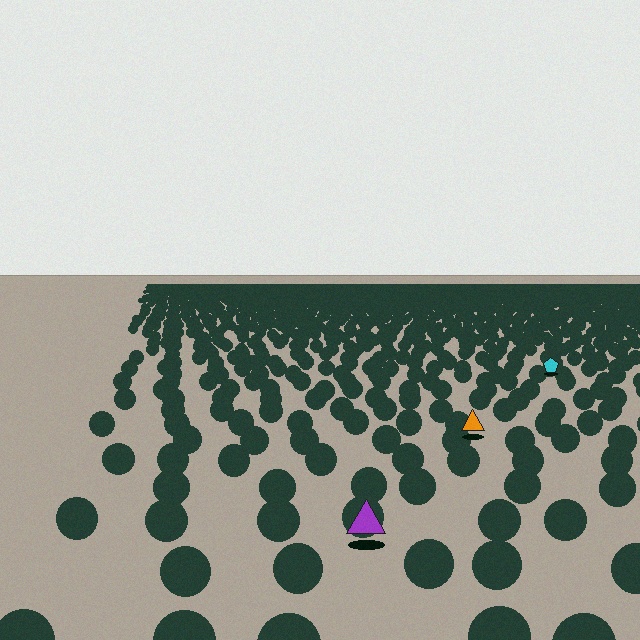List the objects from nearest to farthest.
From nearest to farthest: the purple triangle, the orange triangle, the cyan pentagon.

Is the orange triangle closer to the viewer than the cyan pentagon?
Yes. The orange triangle is closer — you can tell from the texture gradient: the ground texture is coarser near it.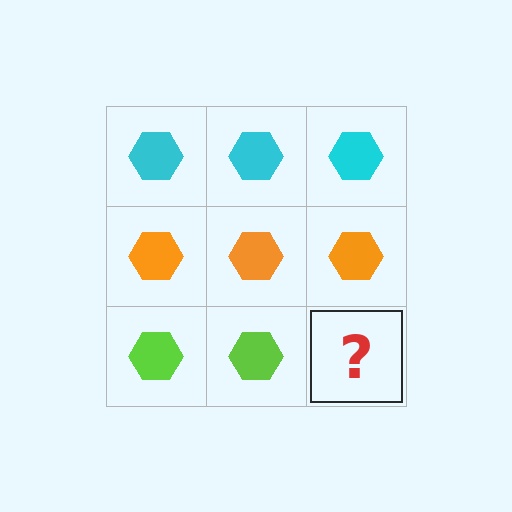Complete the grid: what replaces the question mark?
The question mark should be replaced with a lime hexagon.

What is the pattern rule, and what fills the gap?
The rule is that each row has a consistent color. The gap should be filled with a lime hexagon.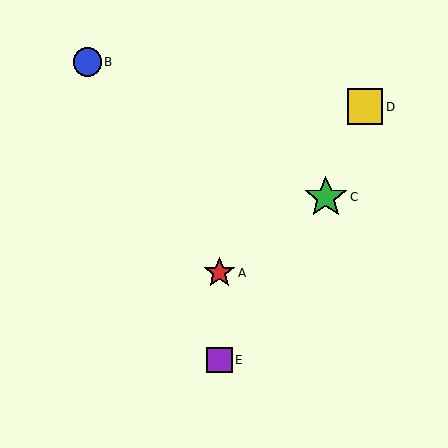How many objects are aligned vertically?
2 objects (A, E) are aligned vertically.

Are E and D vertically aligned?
No, E is at x≈219 and D is at x≈365.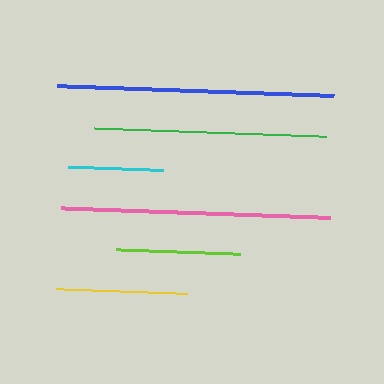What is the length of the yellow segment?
The yellow segment is approximately 131 pixels long.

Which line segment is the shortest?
The cyan line is the shortest at approximately 95 pixels.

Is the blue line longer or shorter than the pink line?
The blue line is longer than the pink line.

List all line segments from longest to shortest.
From longest to shortest: blue, pink, green, yellow, lime, cyan.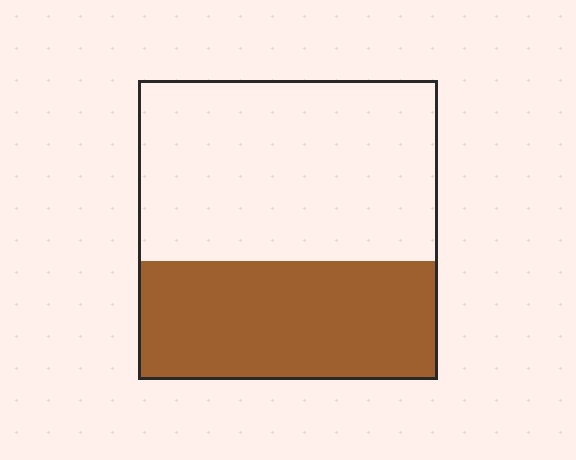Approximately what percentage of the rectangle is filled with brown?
Approximately 40%.